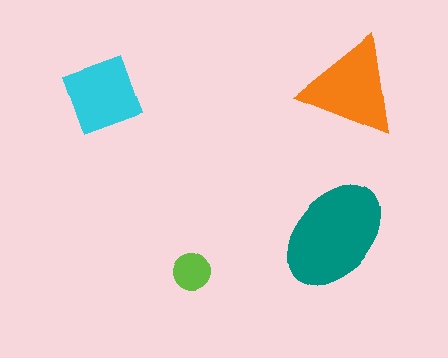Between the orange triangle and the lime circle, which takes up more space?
The orange triangle.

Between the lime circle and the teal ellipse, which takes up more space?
The teal ellipse.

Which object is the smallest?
The lime circle.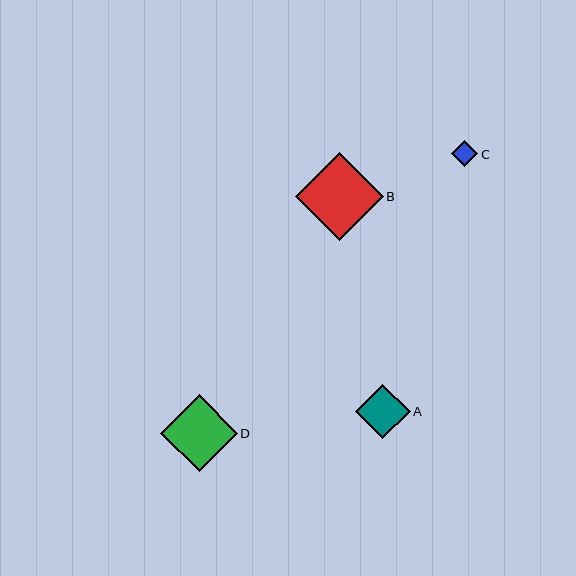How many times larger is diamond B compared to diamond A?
Diamond B is approximately 1.6 times the size of diamond A.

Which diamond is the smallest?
Diamond C is the smallest with a size of approximately 26 pixels.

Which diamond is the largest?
Diamond B is the largest with a size of approximately 88 pixels.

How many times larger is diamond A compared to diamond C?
Diamond A is approximately 2.1 times the size of diamond C.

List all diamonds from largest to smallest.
From largest to smallest: B, D, A, C.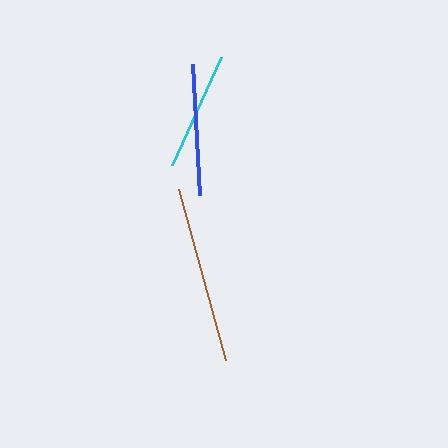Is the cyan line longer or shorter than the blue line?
The blue line is longer than the cyan line.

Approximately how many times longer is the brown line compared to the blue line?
The brown line is approximately 1.4 times the length of the blue line.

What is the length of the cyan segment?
The cyan segment is approximately 119 pixels long.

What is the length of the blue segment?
The blue segment is approximately 131 pixels long.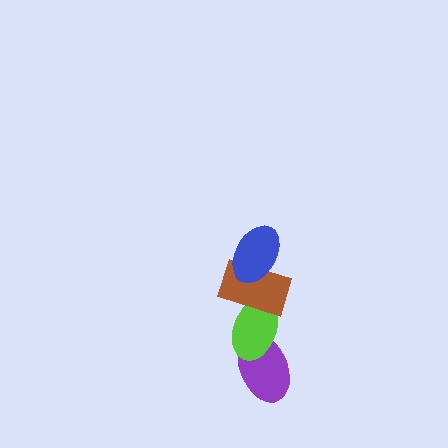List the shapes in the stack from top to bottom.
From top to bottom: the blue ellipse, the brown rectangle, the lime ellipse, the purple ellipse.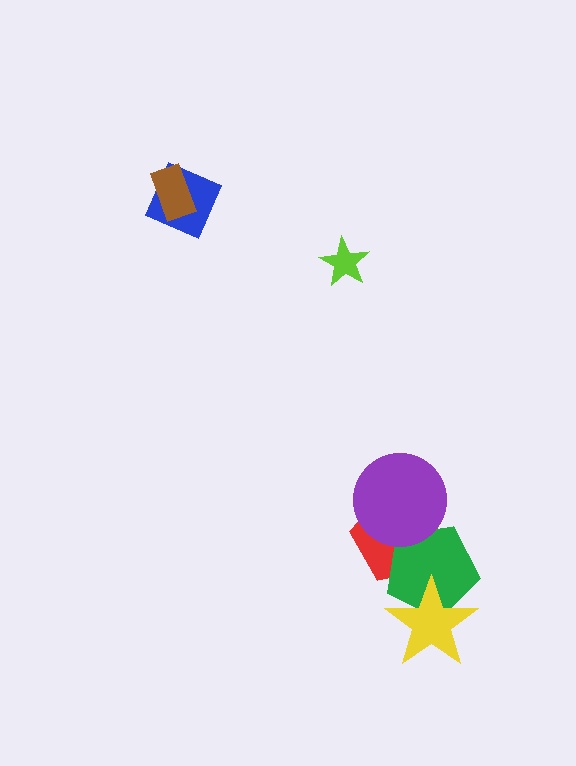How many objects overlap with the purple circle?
2 objects overlap with the purple circle.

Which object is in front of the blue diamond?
The brown rectangle is in front of the blue diamond.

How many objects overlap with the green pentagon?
3 objects overlap with the green pentagon.